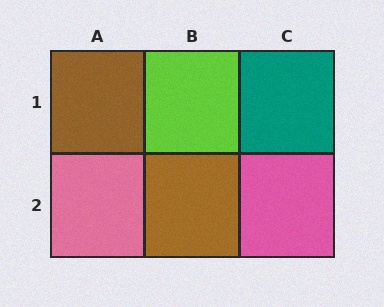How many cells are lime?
1 cell is lime.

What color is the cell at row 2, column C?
Pink.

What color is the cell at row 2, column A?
Pink.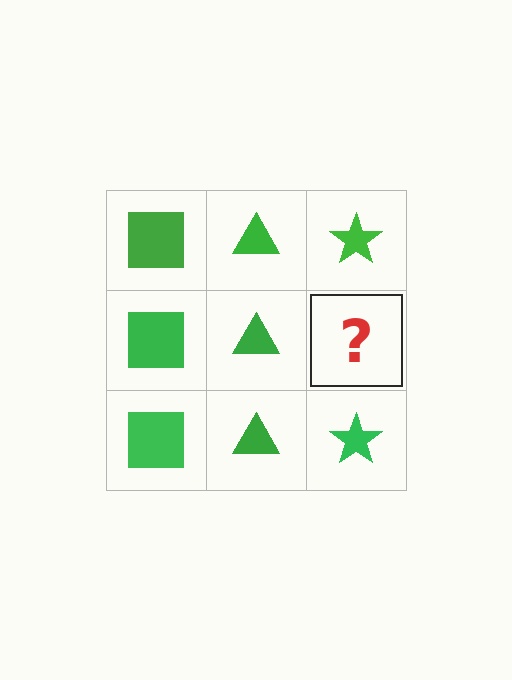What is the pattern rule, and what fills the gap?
The rule is that each column has a consistent shape. The gap should be filled with a green star.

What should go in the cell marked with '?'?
The missing cell should contain a green star.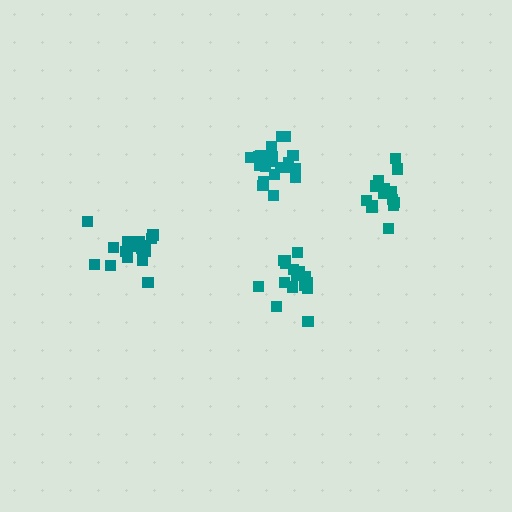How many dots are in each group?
Group 1: 20 dots, Group 2: 17 dots, Group 3: 16 dots, Group 4: 16 dots (69 total).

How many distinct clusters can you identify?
There are 4 distinct clusters.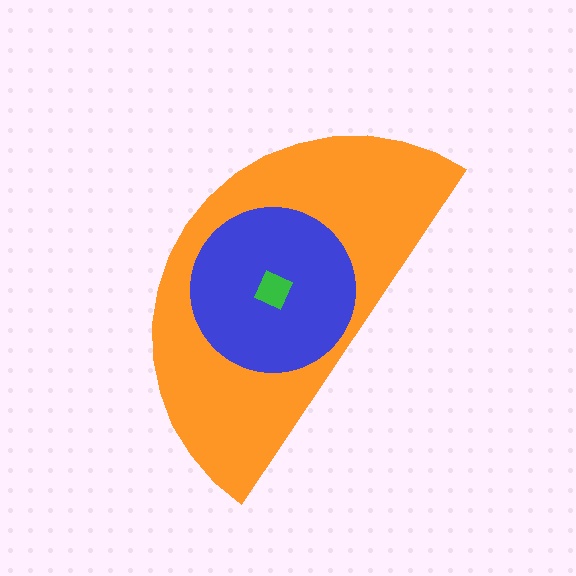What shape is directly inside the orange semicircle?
The blue circle.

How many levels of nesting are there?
3.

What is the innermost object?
The green diamond.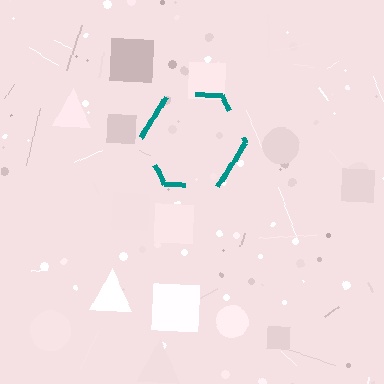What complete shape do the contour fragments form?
The contour fragments form a hexagon.